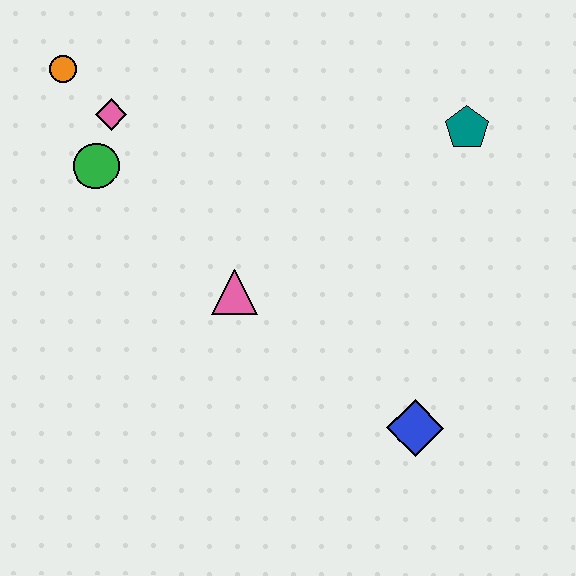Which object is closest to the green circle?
The pink diamond is closest to the green circle.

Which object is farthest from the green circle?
The blue diamond is farthest from the green circle.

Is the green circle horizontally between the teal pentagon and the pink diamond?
No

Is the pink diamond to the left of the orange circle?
No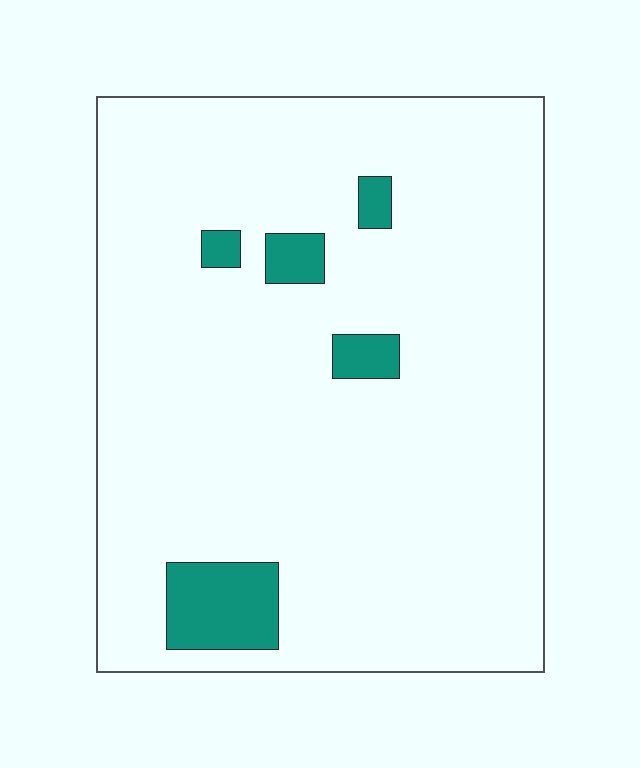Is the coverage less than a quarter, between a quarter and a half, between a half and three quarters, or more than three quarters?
Less than a quarter.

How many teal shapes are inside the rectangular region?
5.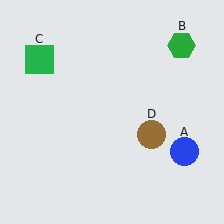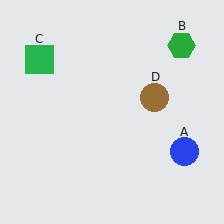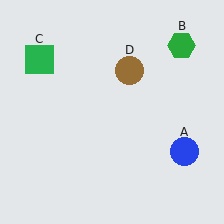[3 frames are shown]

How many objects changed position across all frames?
1 object changed position: brown circle (object D).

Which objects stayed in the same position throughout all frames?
Blue circle (object A) and green hexagon (object B) and green square (object C) remained stationary.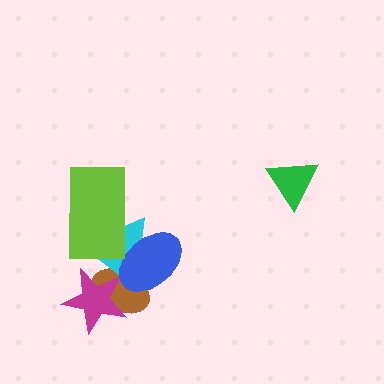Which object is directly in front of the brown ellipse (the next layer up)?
The magenta star is directly in front of the brown ellipse.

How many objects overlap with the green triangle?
0 objects overlap with the green triangle.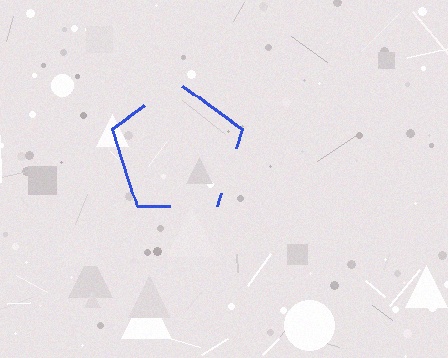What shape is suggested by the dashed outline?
The dashed outline suggests a pentagon.